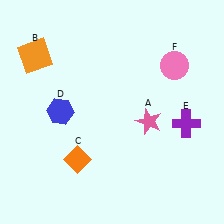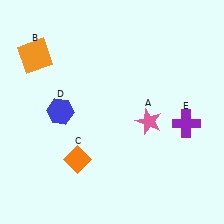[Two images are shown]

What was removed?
The pink circle (F) was removed in Image 2.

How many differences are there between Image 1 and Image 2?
There is 1 difference between the two images.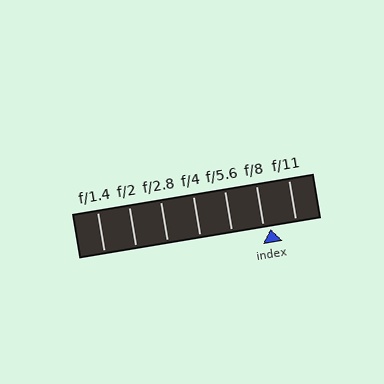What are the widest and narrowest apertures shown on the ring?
The widest aperture shown is f/1.4 and the narrowest is f/11.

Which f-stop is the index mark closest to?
The index mark is closest to f/8.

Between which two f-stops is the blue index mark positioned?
The index mark is between f/8 and f/11.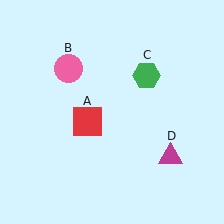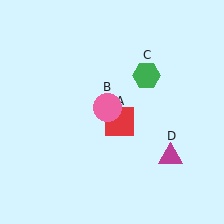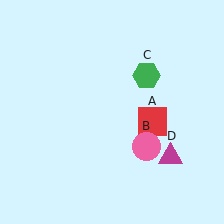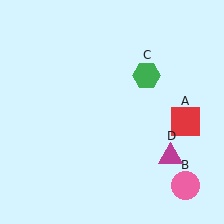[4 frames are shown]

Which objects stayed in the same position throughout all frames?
Green hexagon (object C) and magenta triangle (object D) remained stationary.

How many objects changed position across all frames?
2 objects changed position: red square (object A), pink circle (object B).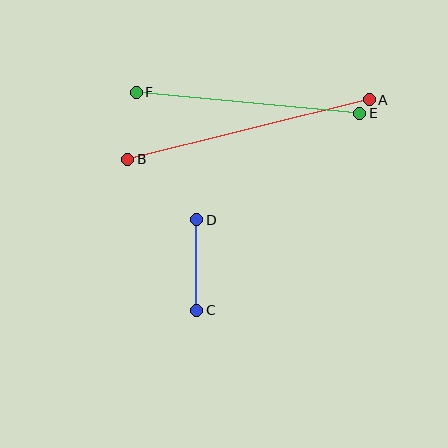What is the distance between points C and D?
The distance is approximately 91 pixels.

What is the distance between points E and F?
The distance is approximately 225 pixels.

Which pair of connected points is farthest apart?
Points A and B are farthest apart.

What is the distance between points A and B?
The distance is approximately 249 pixels.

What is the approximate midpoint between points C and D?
The midpoint is at approximately (197, 265) pixels.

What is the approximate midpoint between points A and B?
The midpoint is at approximately (249, 130) pixels.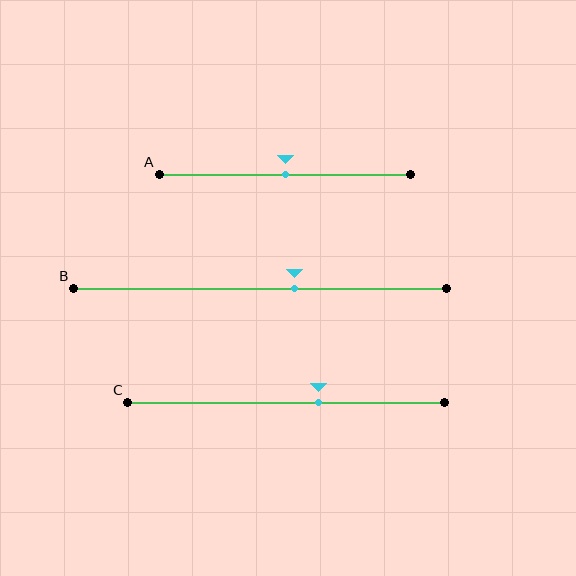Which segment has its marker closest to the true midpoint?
Segment A has its marker closest to the true midpoint.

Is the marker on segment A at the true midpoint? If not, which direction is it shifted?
Yes, the marker on segment A is at the true midpoint.